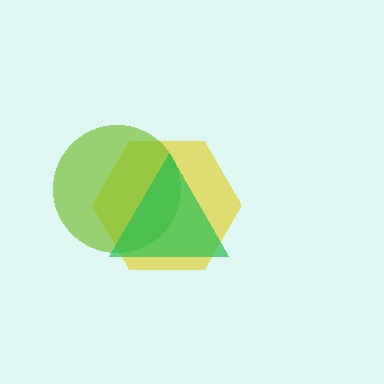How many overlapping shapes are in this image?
There are 3 overlapping shapes in the image.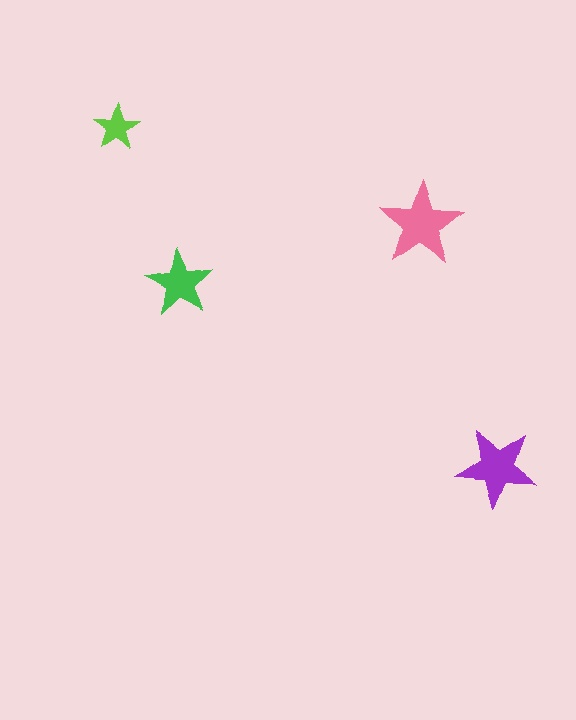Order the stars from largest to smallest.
the pink one, the purple one, the green one, the lime one.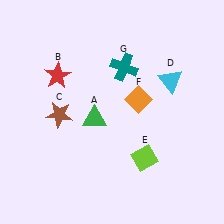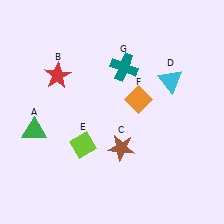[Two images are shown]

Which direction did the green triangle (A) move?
The green triangle (A) moved left.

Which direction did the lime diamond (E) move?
The lime diamond (E) moved left.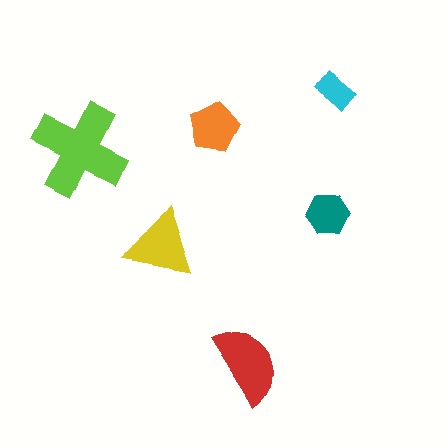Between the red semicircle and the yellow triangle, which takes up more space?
The red semicircle.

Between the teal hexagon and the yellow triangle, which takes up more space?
The yellow triangle.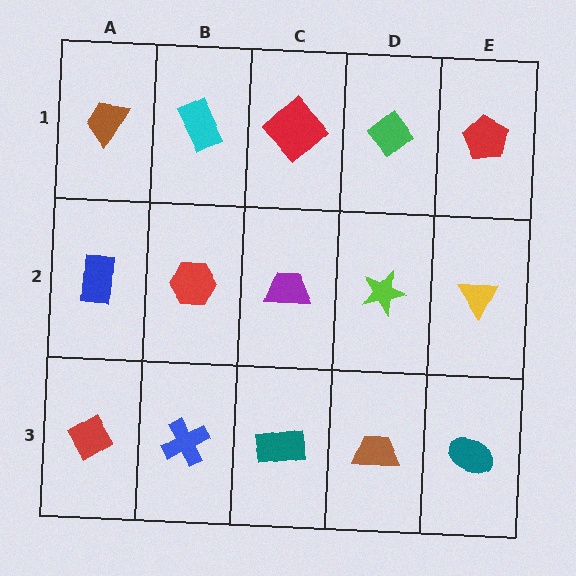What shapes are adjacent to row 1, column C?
A purple trapezoid (row 2, column C), a cyan rectangle (row 1, column B), a green diamond (row 1, column D).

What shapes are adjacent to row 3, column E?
A yellow triangle (row 2, column E), a brown trapezoid (row 3, column D).